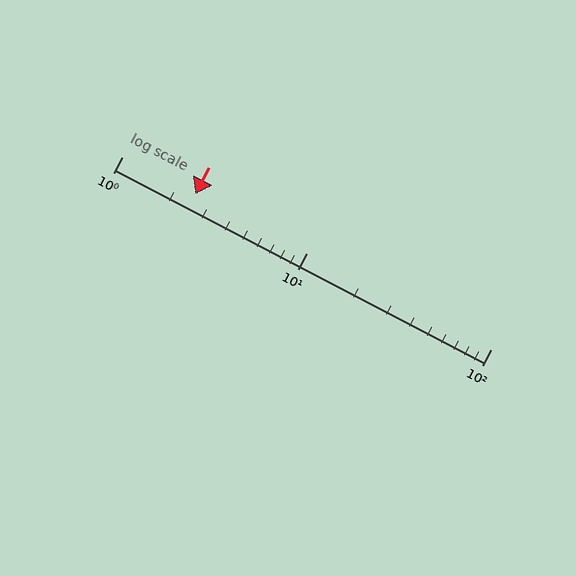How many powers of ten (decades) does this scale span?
The scale spans 2 decades, from 1 to 100.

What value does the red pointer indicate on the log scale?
The pointer indicates approximately 2.5.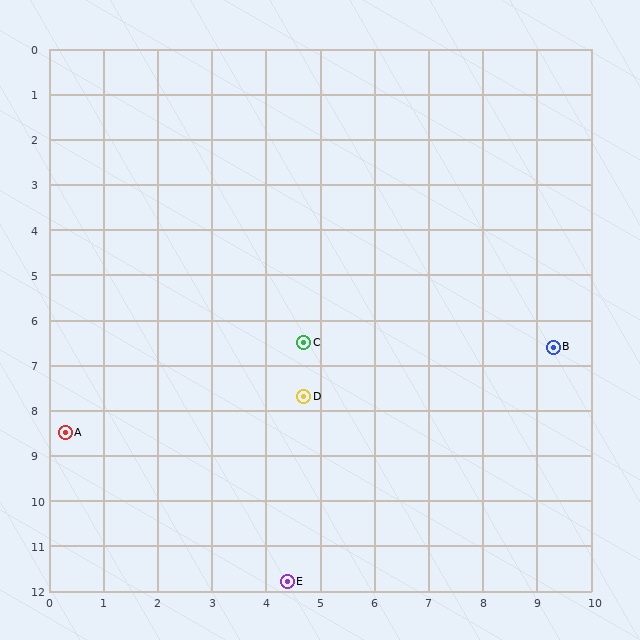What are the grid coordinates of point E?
Point E is at approximately (4.4, 11.8).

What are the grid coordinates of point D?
Point D is at approximately (4.7, 7.7).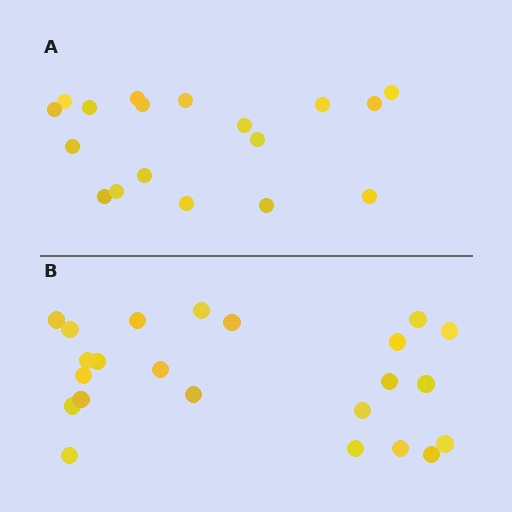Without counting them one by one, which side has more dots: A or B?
Region B (the bottom region) has more dots.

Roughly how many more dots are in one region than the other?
Region B has about 5 more dots than region A.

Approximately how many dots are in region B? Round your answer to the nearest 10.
About 20 dots. (The exact count is 23, which rounds to 20.)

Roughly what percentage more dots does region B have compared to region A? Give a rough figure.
About 30% more.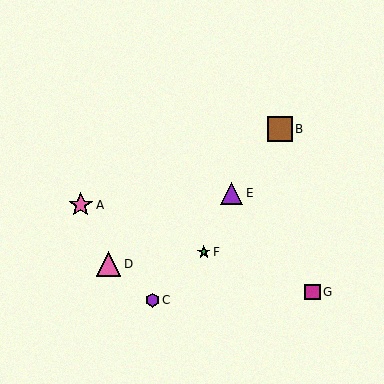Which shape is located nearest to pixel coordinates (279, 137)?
The brown square (labeled B) at (280, 129) is nearest to that location.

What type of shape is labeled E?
Shape E is a purple triangle.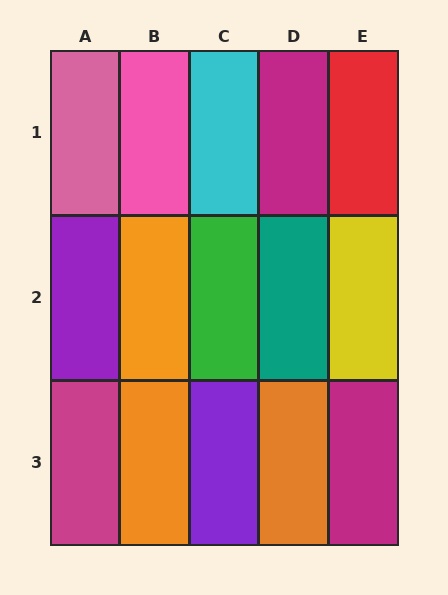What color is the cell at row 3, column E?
Magenta.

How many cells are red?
1 cell is red.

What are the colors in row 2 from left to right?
Purple, orange, green, teal, yellow.